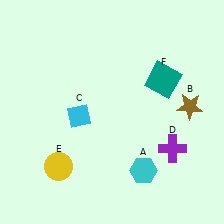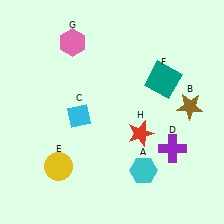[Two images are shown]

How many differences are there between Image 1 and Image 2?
There are 2 differences between the two images.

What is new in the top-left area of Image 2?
A pink hexagon (G) was added in the top-left area of Image 2.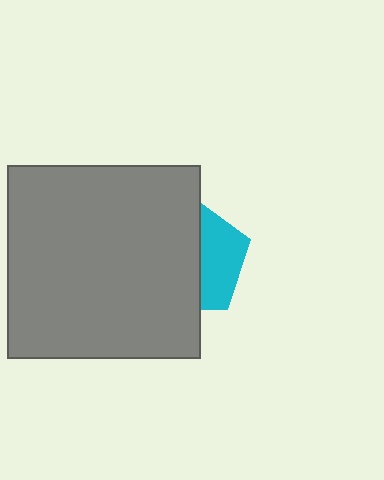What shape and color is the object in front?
The object in front is a gray square.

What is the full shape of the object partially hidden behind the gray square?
The partially hidden object is a cyan pentagon.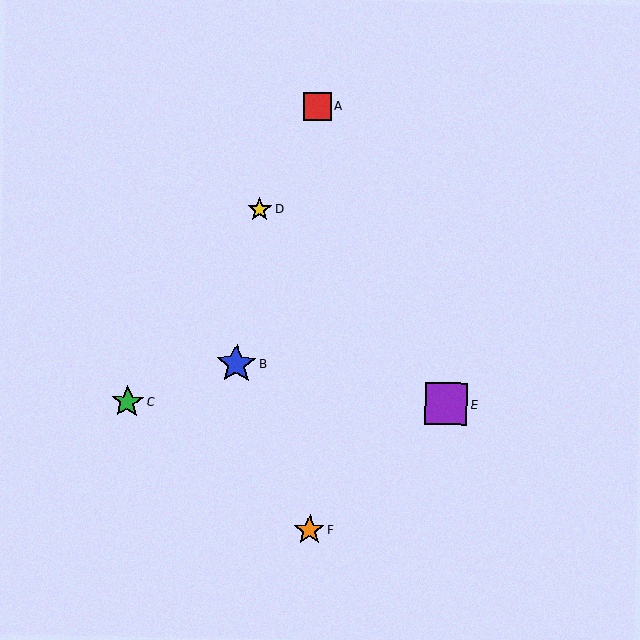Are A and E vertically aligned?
No, A is at x≈317 and E is at x≈446.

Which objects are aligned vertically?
Objects A, F are aligned vertically.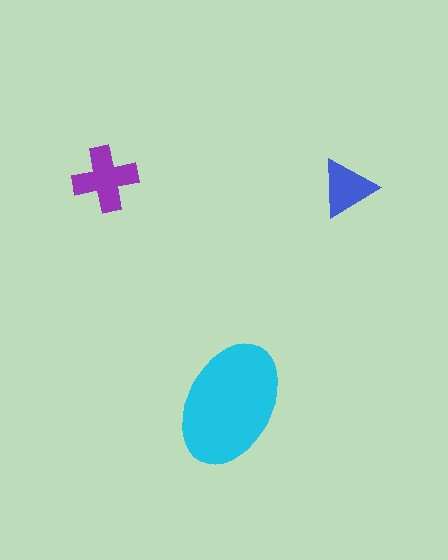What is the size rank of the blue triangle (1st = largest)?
3rd.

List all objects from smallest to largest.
The blue triangle, the purple cross, the cyan ellipse.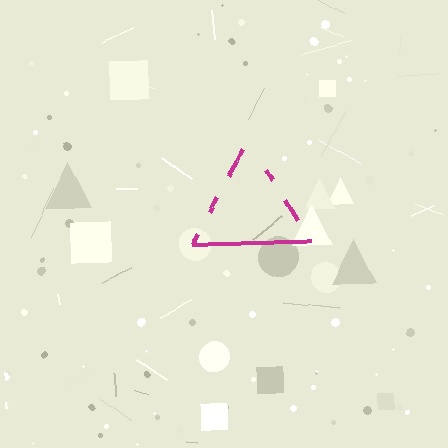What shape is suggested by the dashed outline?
The dashed outline suggests a triangle.